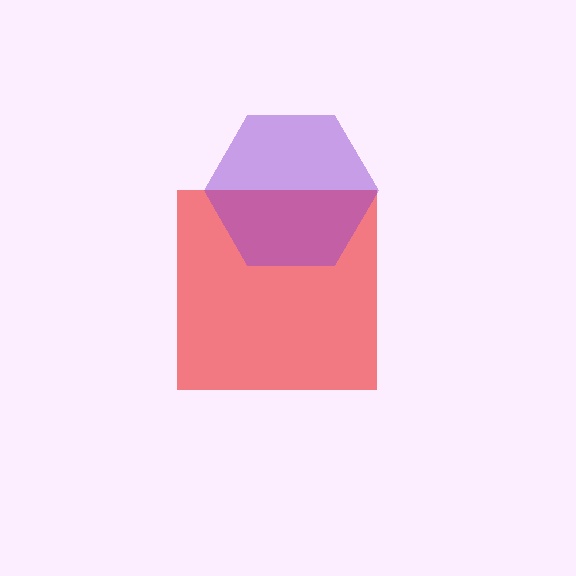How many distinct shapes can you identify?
There are 2 distinct shapes: a red square, a purple hexagon.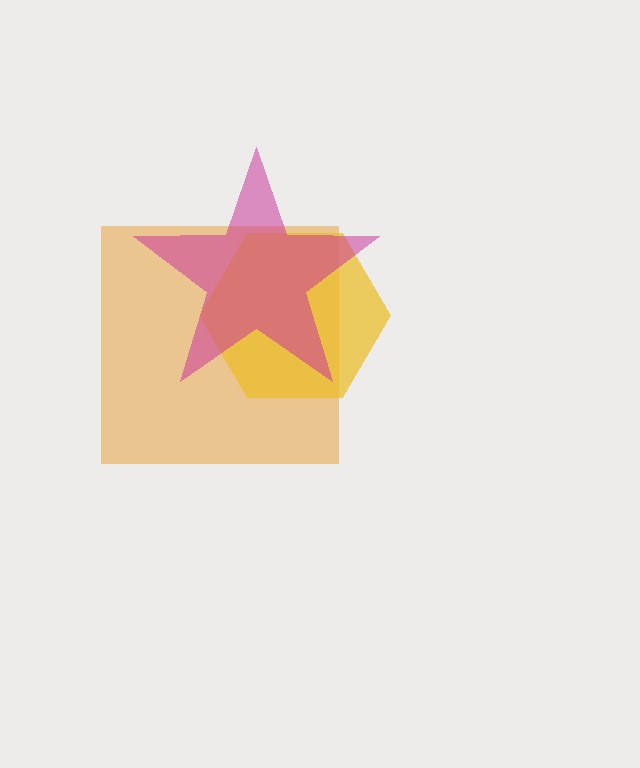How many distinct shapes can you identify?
There are 3 distinct shapes: an orange square, a yellow hexagon, a magenta star.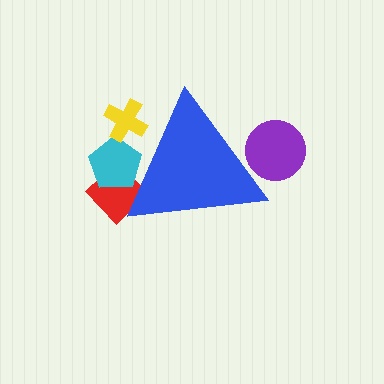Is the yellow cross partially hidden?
Yes, the yellow cross is partially hidden behind the blue triangle.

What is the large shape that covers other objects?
A blue triangle.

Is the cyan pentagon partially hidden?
Yes, the cyan pentagon is partially hidden behind the blue triangle.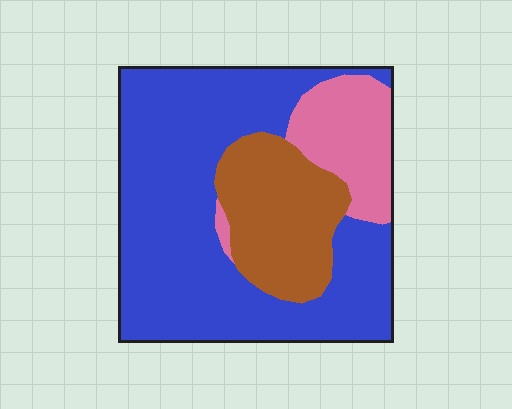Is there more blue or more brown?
Blue.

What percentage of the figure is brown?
Brown covers roughly 20% of the figure.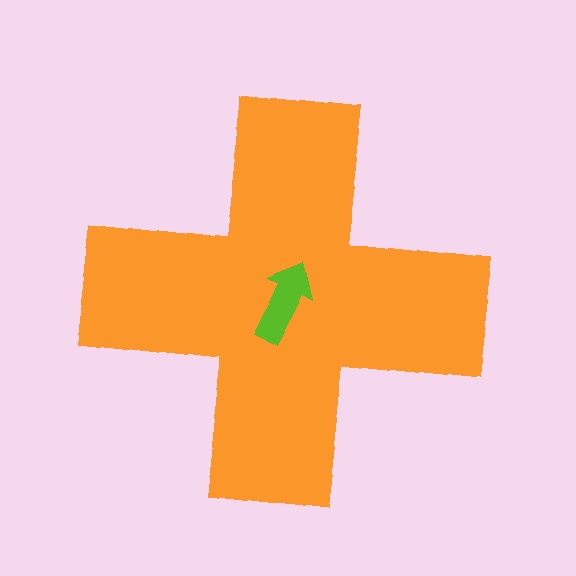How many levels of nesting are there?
2.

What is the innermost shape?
The lime arrow.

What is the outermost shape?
The orange cross.